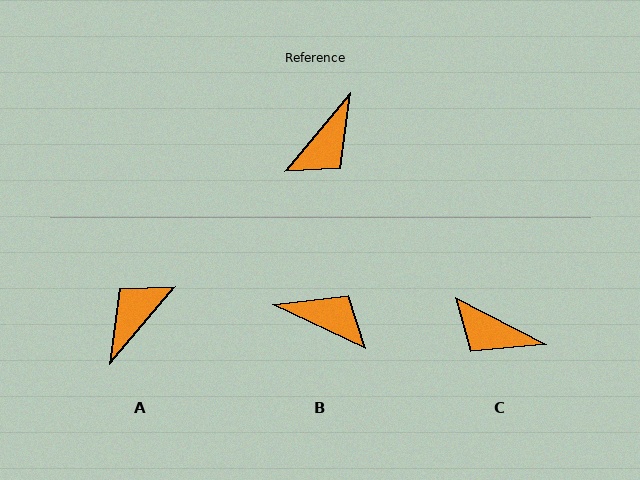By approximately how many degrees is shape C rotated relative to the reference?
Approximately 77 degrees clockwise.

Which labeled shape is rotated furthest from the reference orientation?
A, about 180 degrees away.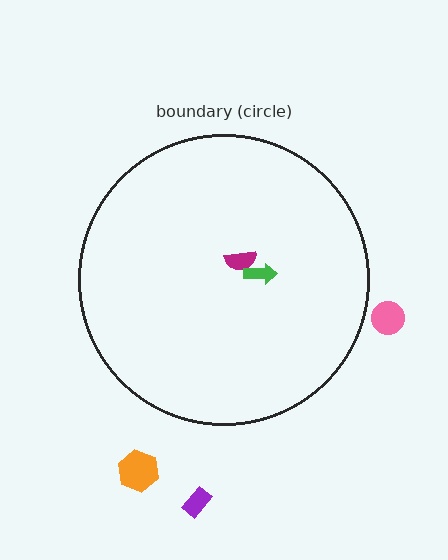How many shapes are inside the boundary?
2 inside, 3 outside.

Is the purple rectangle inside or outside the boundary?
Outside.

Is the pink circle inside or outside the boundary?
Outside.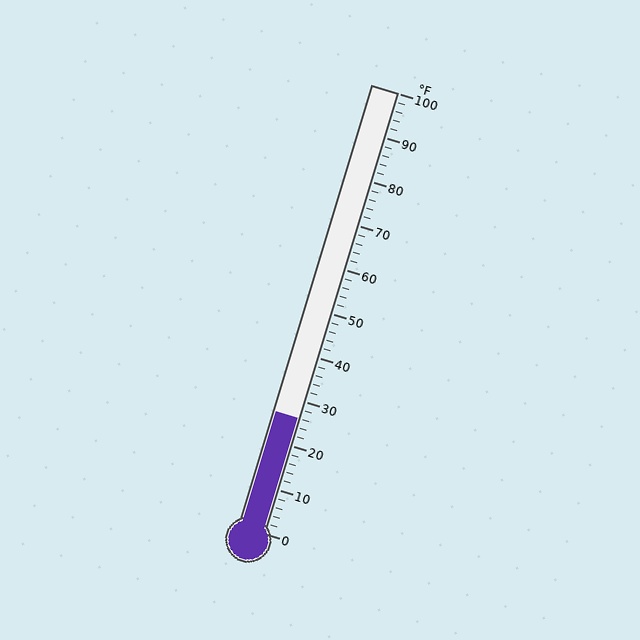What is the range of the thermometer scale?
The thermometer scale ranges from 0°F to 100°F.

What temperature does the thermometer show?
The thermometer shows approximately 26°F.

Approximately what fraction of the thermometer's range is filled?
The thermometer is filled to approximately 25% of its range.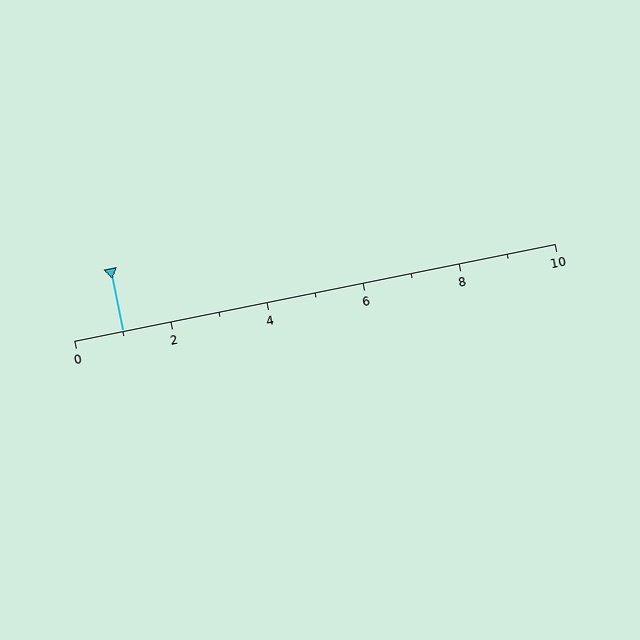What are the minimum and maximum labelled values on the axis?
The axis runs from 0 to 10.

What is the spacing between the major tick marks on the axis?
The major ticks are spaced 2 apart.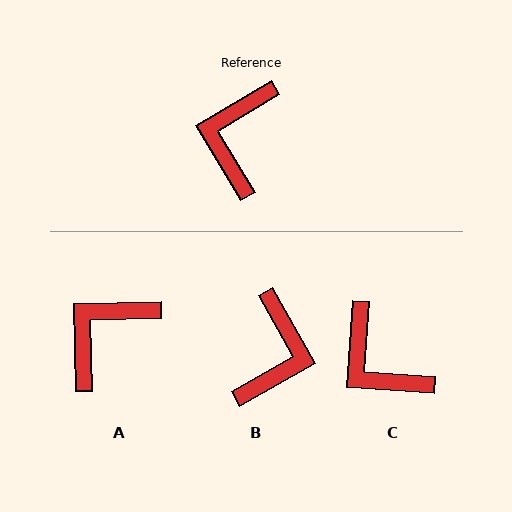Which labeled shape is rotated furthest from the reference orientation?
B, about 179 degrees away.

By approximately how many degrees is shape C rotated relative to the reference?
Approximately 55 degrees counter-clockwise.